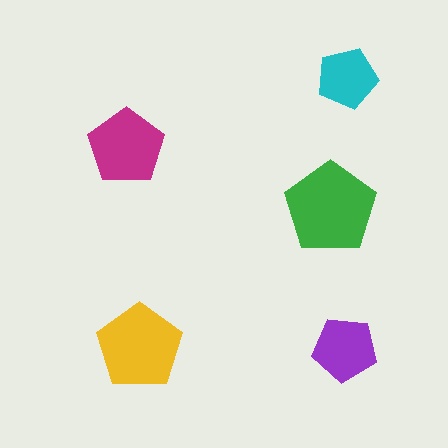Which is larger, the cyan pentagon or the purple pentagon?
The purple one.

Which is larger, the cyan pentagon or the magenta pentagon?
The magenta one.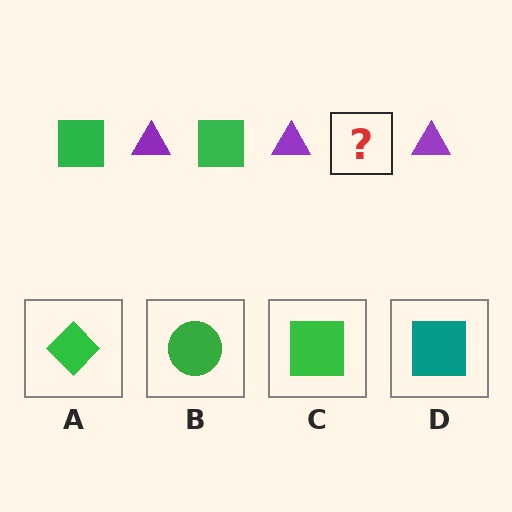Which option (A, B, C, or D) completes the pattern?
C.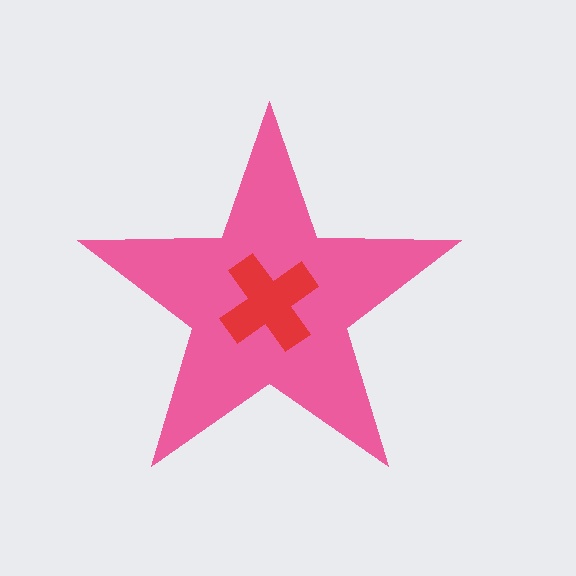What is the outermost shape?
The pink star.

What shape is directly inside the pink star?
The red cross.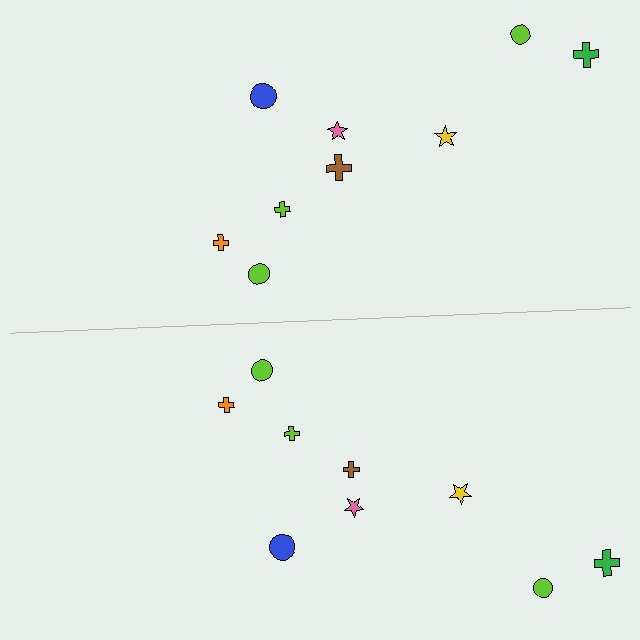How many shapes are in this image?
There are 18 shapes in this image.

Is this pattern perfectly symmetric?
No, the pattern is not perfectly symmetric. The brown cross on the bottom side has a different size than its mirror counterpart.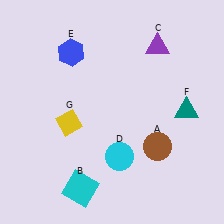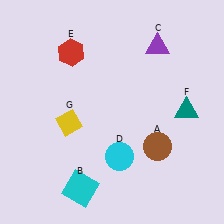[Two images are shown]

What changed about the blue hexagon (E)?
In Image 1, E is blue. In Image 2, it changed to red.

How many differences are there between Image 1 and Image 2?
There is 1 difference between the two images.